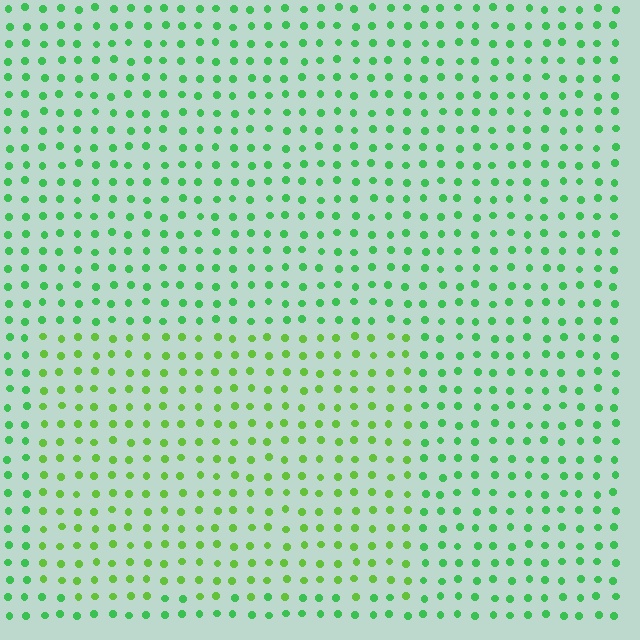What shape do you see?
I see a rectangle.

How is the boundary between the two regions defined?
The boundary is defined purely by a slight shift in hue (about 29 degrees). Spacing, size, and orientation are identical on both sides.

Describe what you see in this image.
The image is filled with small green elements in a uniform arrangement. A rectangle-shaped region is visible where the elements are tinted to a slightly different hue, forming a subtle color boundary.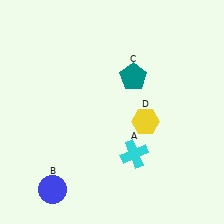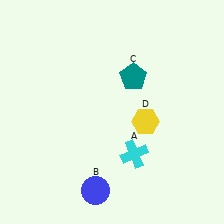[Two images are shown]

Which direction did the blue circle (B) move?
The blue circle (B) moved right.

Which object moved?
The blue circle (B) moved right.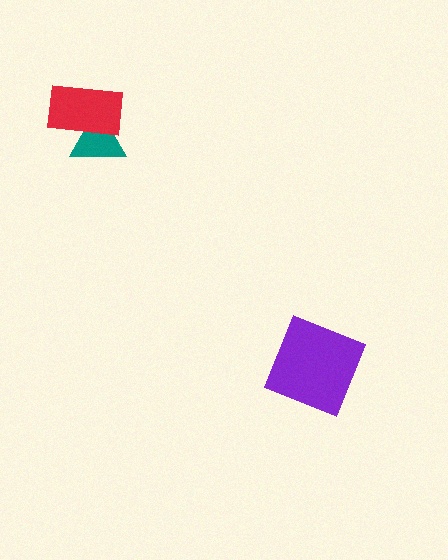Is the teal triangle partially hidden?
Yes, it is partially covered by another shape.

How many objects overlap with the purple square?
0 objects overlap with the purple square.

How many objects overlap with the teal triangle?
1 object overlaps with the teal triangle.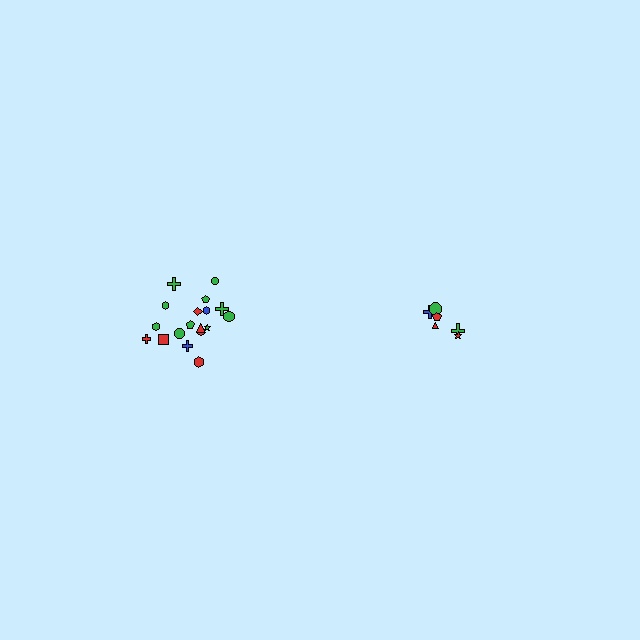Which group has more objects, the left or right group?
The left group.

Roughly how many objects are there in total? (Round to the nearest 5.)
Roughly 25 objects in total.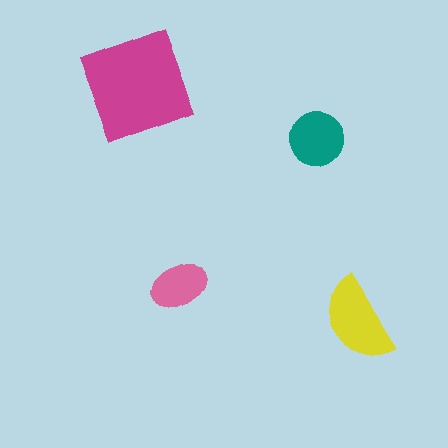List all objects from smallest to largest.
The pink ellipse, the teal circle, the yellow semicircle, the magenta diamond.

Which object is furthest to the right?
The yellow semicircle is rightmost.